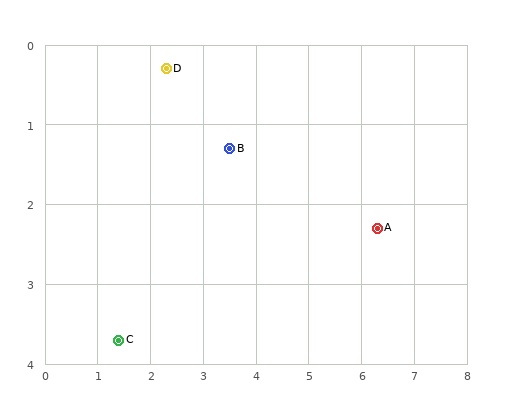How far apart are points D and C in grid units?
Points D and C are about 3.5 grid units apart.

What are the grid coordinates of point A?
Point A is at approximately (6.3, 2.3).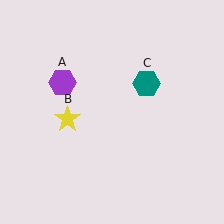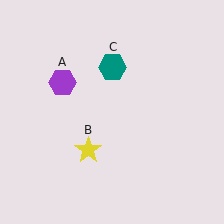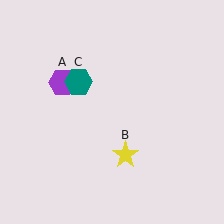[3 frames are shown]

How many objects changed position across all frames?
2 objects changed position: yellow star (object B), teal hexagon (object C).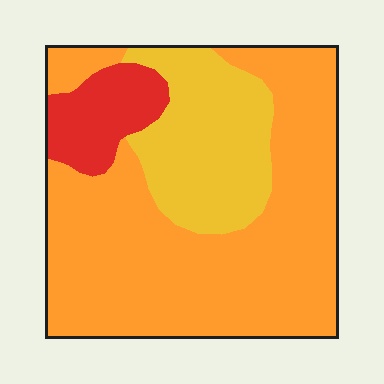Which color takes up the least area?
Red, at roughly 10%.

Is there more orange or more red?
Orange.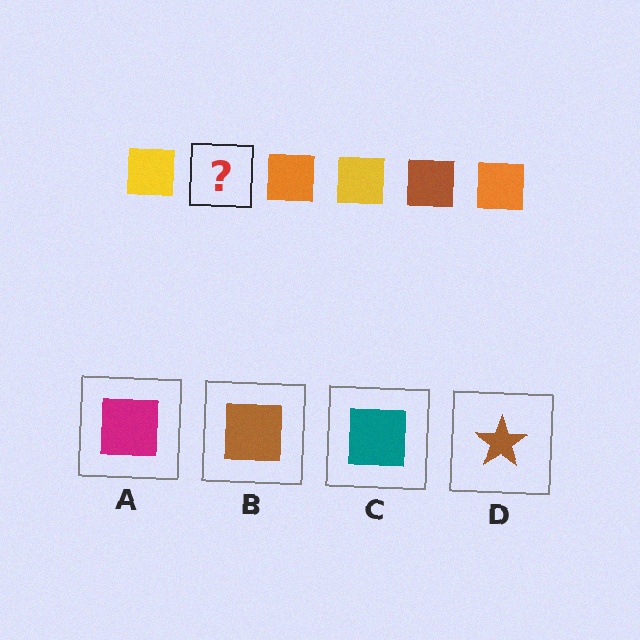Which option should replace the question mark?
Option B.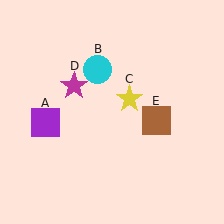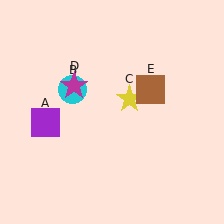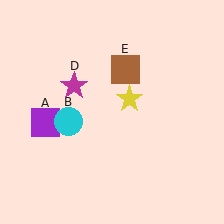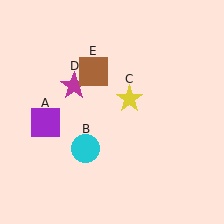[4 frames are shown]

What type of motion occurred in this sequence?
The cyan circle (object B), brown square (object E) rotated counterclockwise around the center of the scene.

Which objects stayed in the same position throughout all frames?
Purple square (object A) and yellow star (object C) and magenta star (object D) remained stationary.